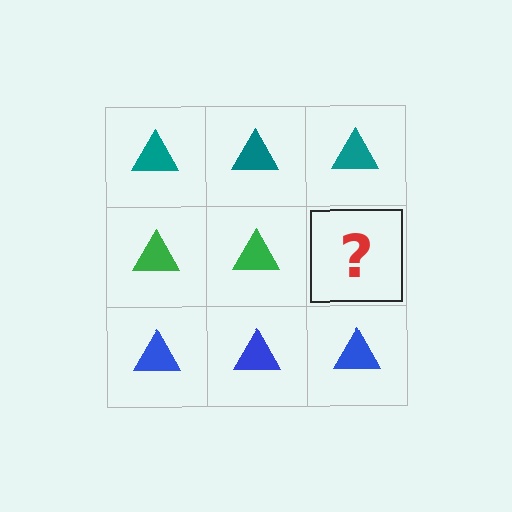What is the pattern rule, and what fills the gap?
The rule is that each row has a consistent color. The gap should be filled with a green triangle.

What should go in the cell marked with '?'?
The missing cell should contain a green triangle.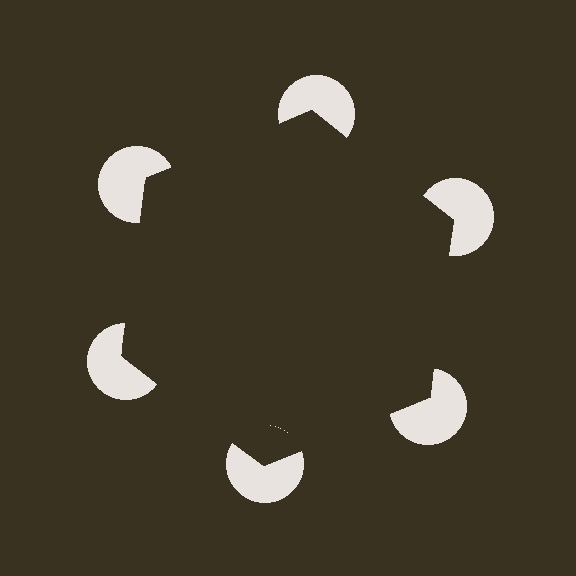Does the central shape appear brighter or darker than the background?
It typically appears slightly darker than the background, even though no actual brightness change is drawn.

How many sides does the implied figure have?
6 sides.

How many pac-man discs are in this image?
There are 6 — one at each vertex of the illusory hexagon.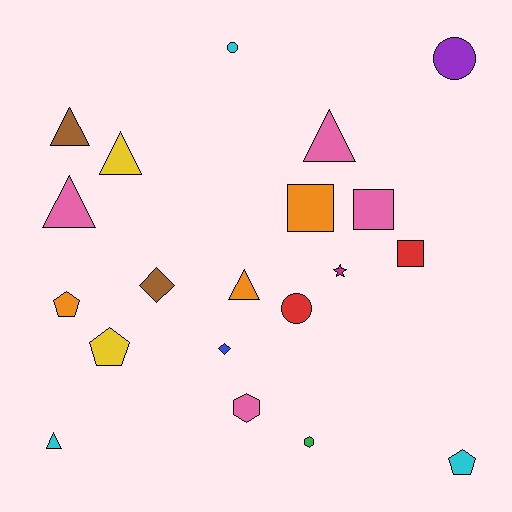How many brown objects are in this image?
There are 2 brown objects.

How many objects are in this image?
There are 20 objects.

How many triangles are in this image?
There are 6 triangles.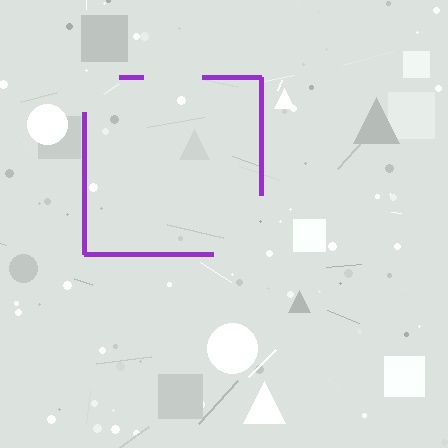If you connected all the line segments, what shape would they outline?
They would outline a square.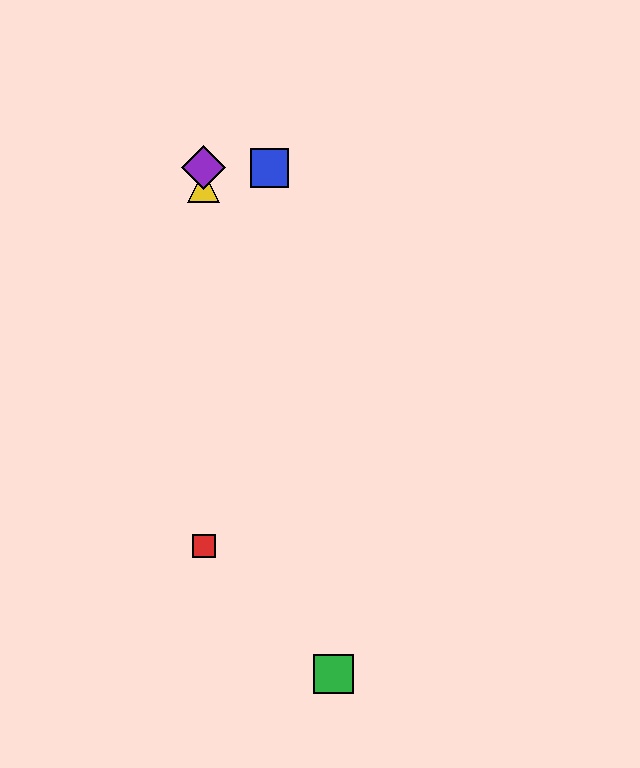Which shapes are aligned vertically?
The red square, the yellow triangle, the purple diamond are aligned vertically.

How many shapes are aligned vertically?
3 shapes (the red square, the yellow triangle, the purple diamond) are aligned vertically.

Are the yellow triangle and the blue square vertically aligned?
No, the yellow triangle is at x≈204 and the blue square is at x≈270.